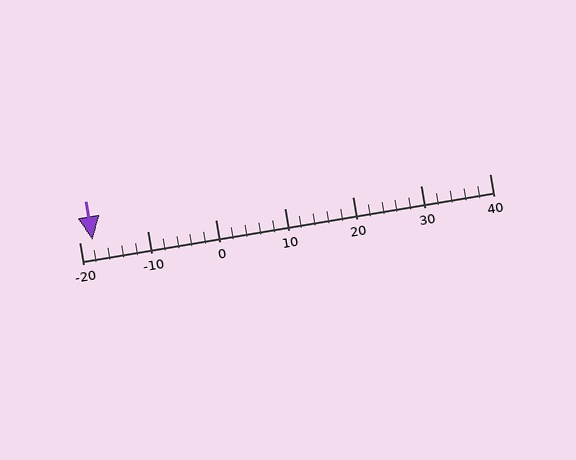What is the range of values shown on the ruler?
The ruler shows values from -20 to 40.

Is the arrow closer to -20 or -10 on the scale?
The arrow is closer to -20.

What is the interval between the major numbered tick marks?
The major tick marks are spaced 10 units apart.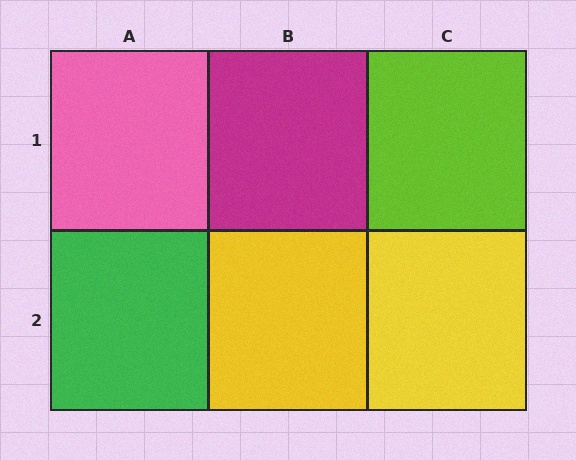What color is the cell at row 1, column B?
Magenta.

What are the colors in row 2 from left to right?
Green, yellow, yellow.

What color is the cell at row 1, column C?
Lime.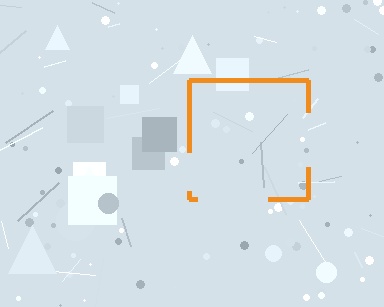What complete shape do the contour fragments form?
The contour fragments form a square.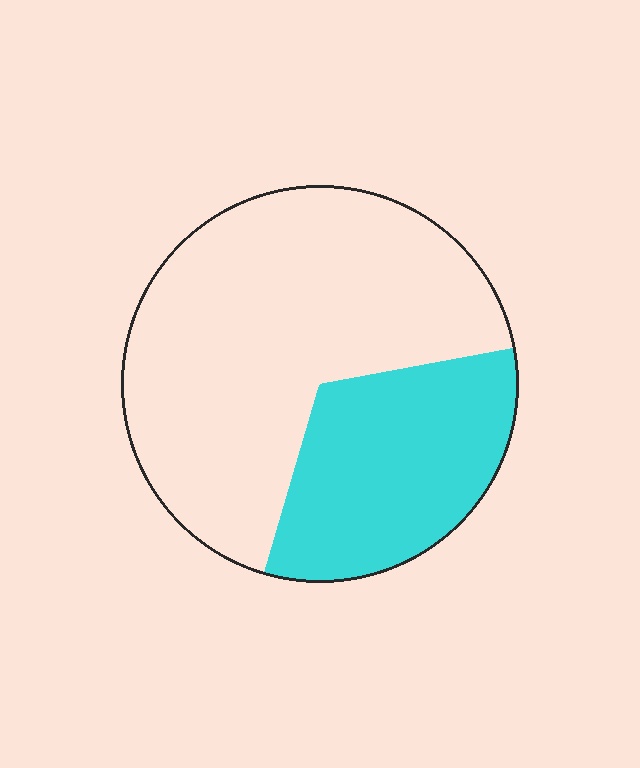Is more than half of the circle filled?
No.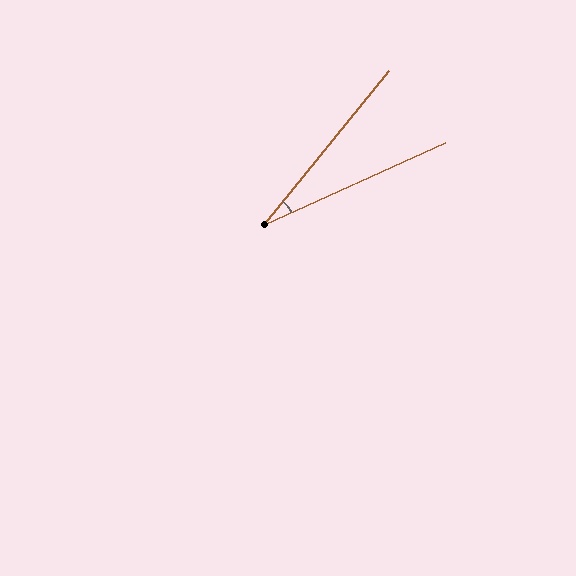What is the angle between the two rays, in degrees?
Approximately 27 degrees.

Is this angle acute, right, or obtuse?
It is acute.